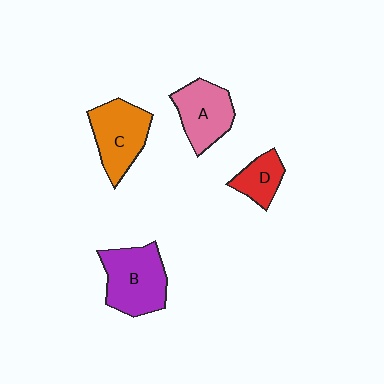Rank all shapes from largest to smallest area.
From largest to smallest: B (purple), C (orange), A (pink), D (red).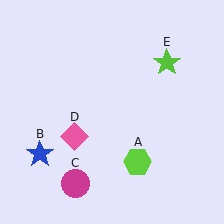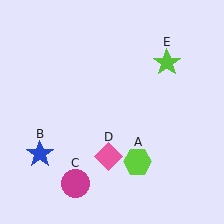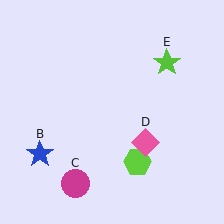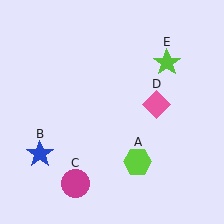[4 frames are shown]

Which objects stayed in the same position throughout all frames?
Lime hexagon (object A) and blue star (object B) and magenta circle (object C) and lime star (object E) remained stationary.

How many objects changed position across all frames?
1 object changed position: pink diamond (object D).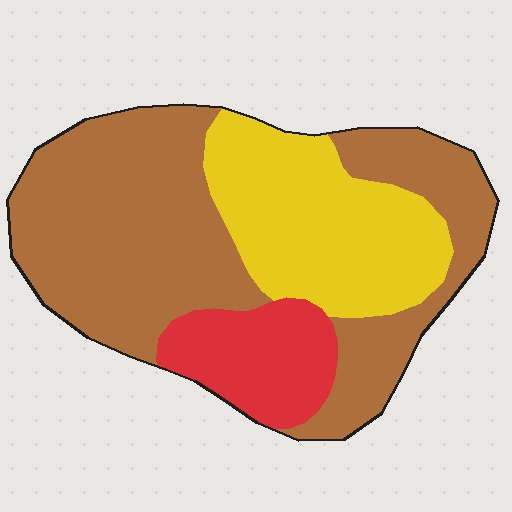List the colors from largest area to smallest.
From largest to smallest: brown, yellow, red.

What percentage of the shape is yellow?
Yellow takes up about one quarter (1/4) of the shape.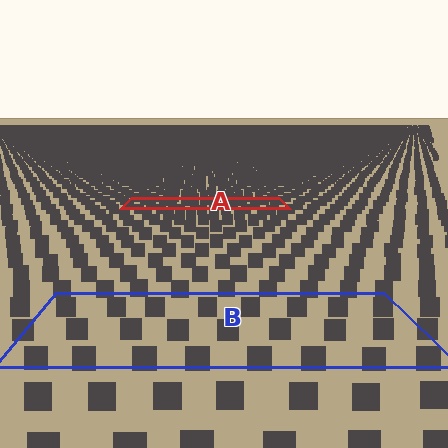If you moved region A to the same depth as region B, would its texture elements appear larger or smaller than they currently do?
They would appear larger. At a closer depth, the same texture elements are projected at a bigger on-screen size.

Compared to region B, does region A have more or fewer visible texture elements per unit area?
Region A has more texture elements per unit area — they are packed more densely because it is farther away.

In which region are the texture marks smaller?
The texture marks are smaller in region A, because it is farther away.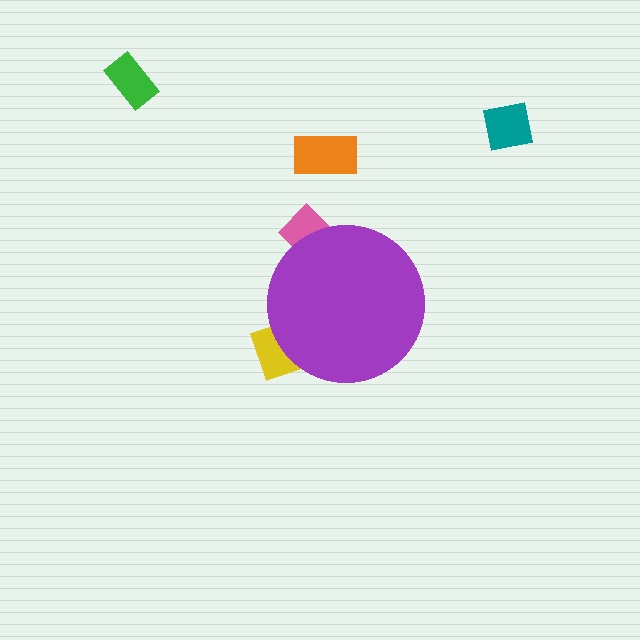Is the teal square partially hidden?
No, the teal square is fully visible.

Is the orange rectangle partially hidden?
No, the orange rectangle is fully visible.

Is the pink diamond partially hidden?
Yes, the pink diamond is partially hidden behind the purple circle.